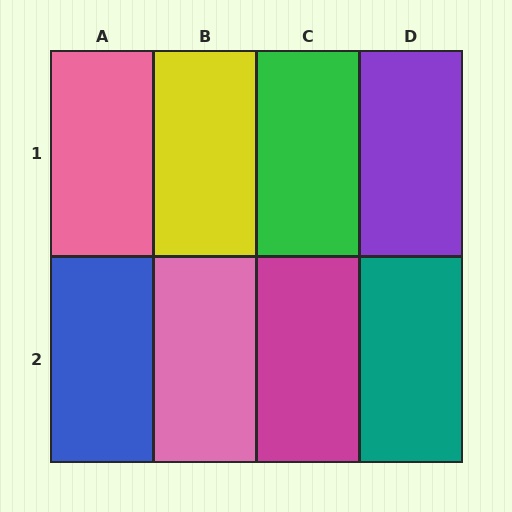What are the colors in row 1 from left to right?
Pink, yellow, green, purple.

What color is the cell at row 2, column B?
Pink.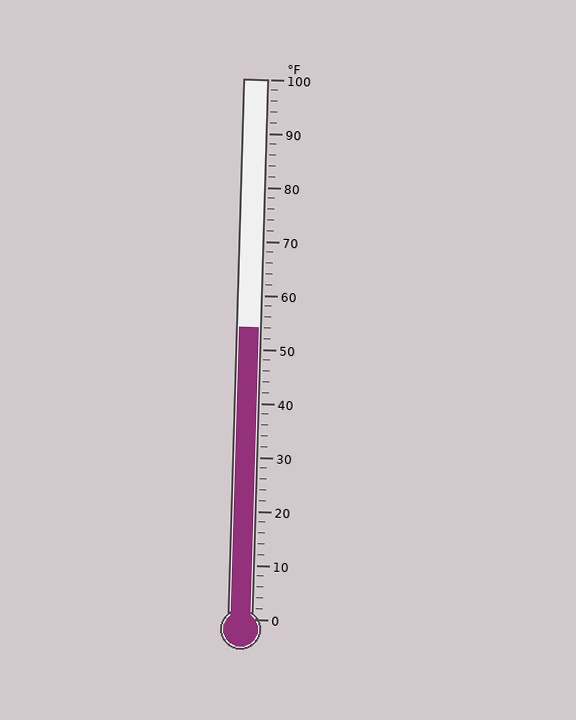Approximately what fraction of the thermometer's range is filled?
The thermometer is filled to approximately 55% of its range.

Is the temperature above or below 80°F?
The temperature is below 80°F.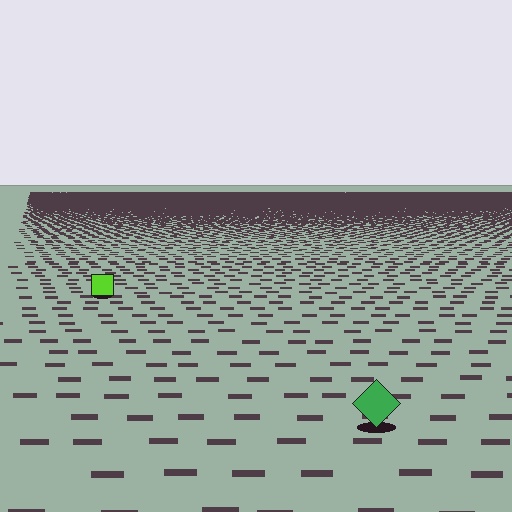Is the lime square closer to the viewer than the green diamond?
No. The green diamond is closer — you can tell from the texture gradient: the ground texture is coarser near it.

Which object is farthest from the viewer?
The lime square is farthest from the viewer. It appears smaller and the ground texture around it is denser.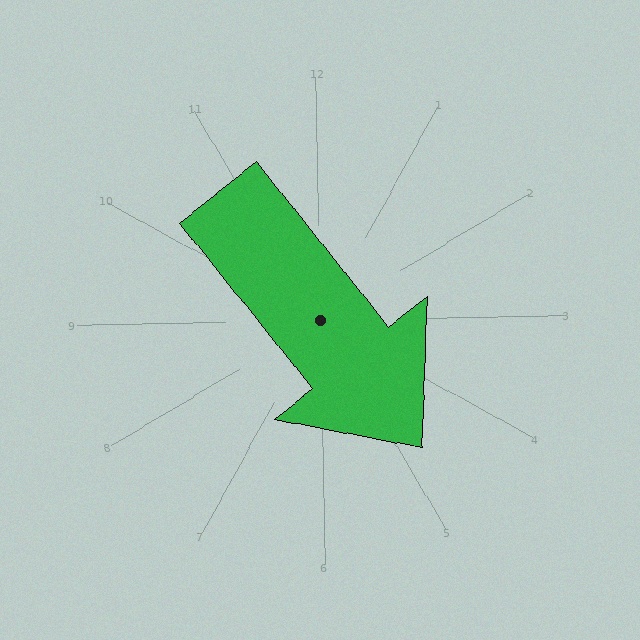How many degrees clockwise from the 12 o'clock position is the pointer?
Approximately 142 degrees.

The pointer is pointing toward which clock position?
Roughly 5 o'clock.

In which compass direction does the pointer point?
Southeast.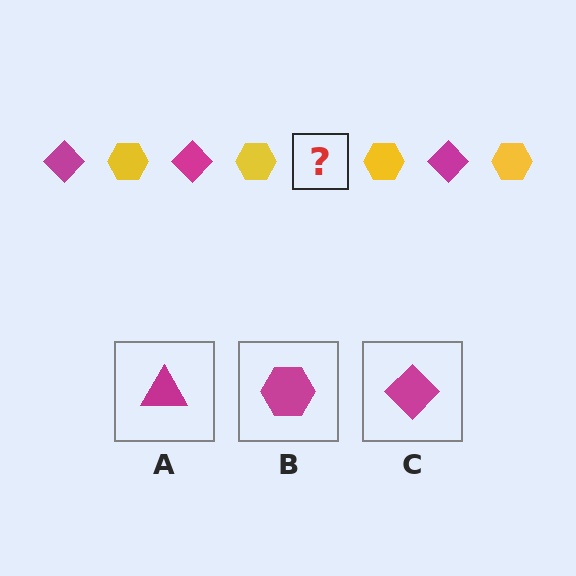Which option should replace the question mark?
Option C.